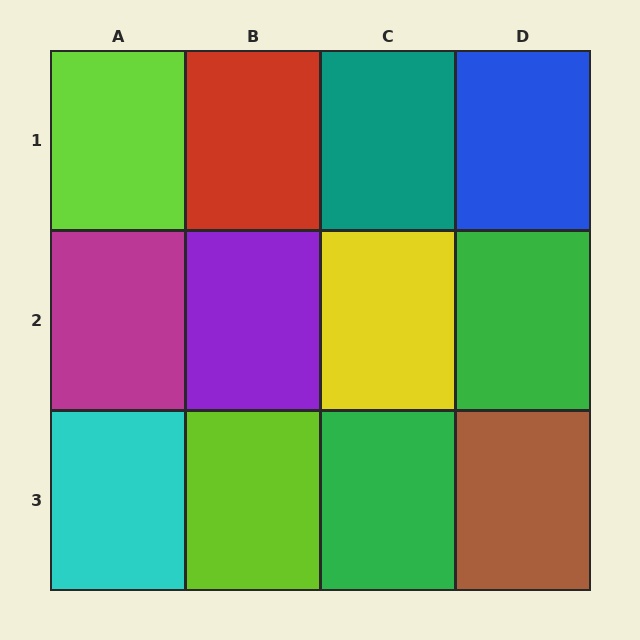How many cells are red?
1 cell is red.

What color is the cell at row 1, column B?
Red.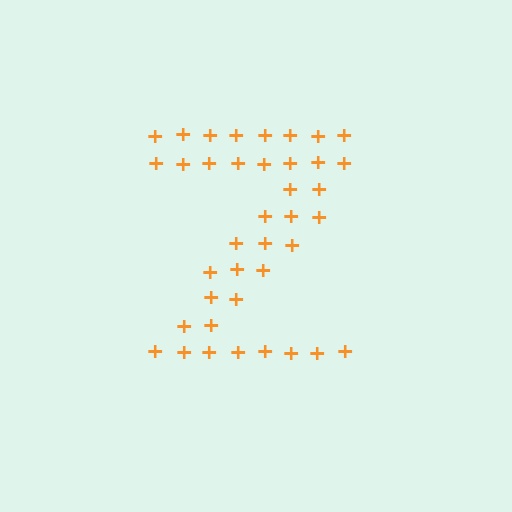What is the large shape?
The large shape is the letter Z.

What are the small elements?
The small elements are plus signs.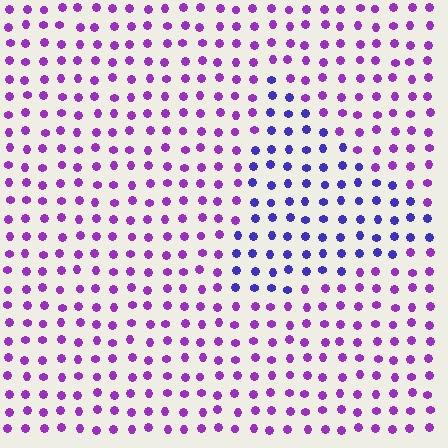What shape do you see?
I see a triangle.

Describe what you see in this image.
The image is filled with small purple elements in a uniform arrangement. A triangle-shaped region is visible where the elements are tinted to a slightly different hue, forming a subtle color boundary.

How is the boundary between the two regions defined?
The boundary is defined purely by a slight shift in hue (about 38 degrees). Spacing, size, and orientation are identical on both sides.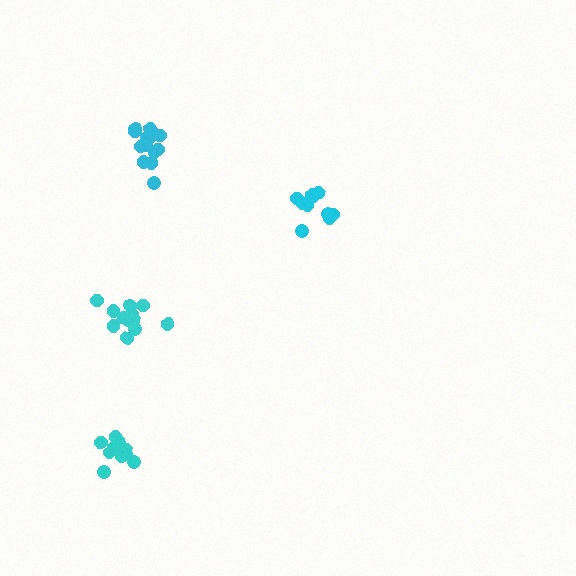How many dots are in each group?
Group 1: 14 dots, Group 2: 10 dots, Group 3: 12 dots, Group 4: 15 dots (51 total).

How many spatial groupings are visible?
There are 4 spatial groupings.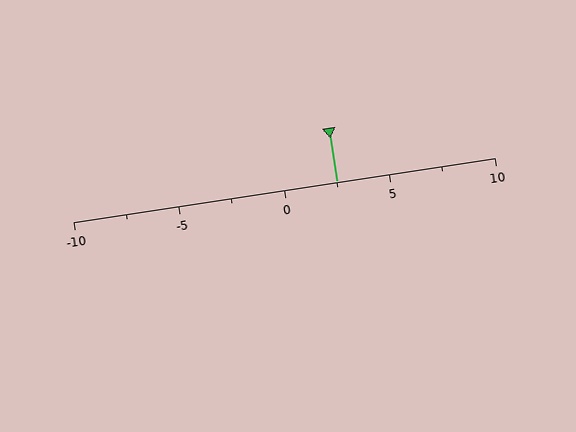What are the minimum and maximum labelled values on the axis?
The axis runs from -10 to 10.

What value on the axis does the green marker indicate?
The marker indicates approximately 2.5.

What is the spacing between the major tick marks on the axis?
The major ticks are spaced 5 apart.